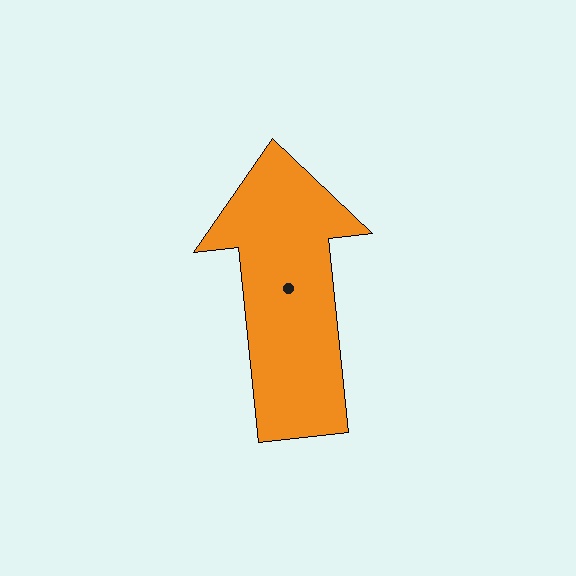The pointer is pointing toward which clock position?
Roughly 12 o'clock.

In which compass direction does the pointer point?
North.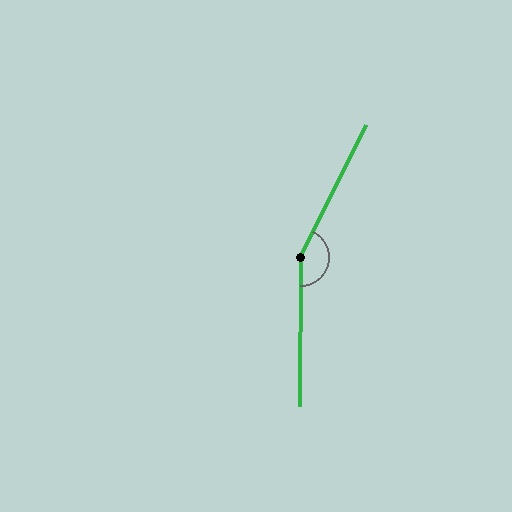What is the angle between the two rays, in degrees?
Approximately 154 degrees.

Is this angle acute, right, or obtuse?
It is obtuse.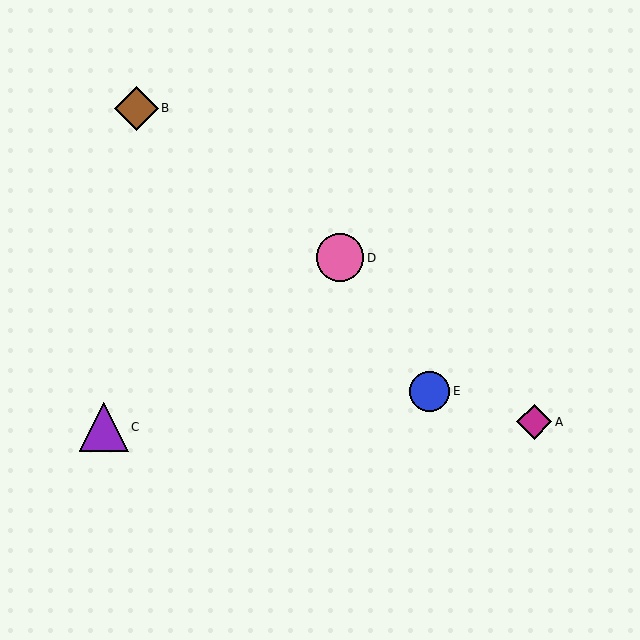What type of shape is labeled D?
Shape D is a pink circle.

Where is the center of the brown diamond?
The center of the brown diamond is at (136, 108).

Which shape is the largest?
The purple triangle (labeled C) is the largest.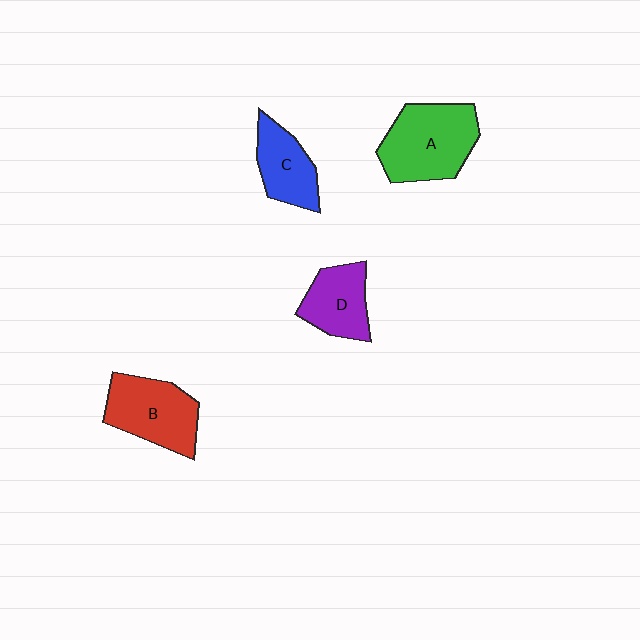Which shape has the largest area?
Shape A (green).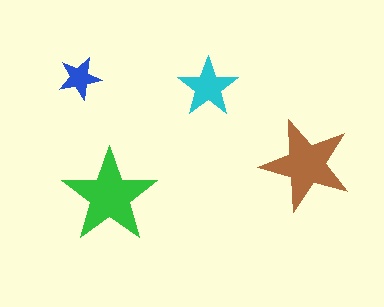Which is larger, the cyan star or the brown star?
The brown one.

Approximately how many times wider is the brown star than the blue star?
About 2 times wider.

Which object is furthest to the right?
The brown star is rightmost.